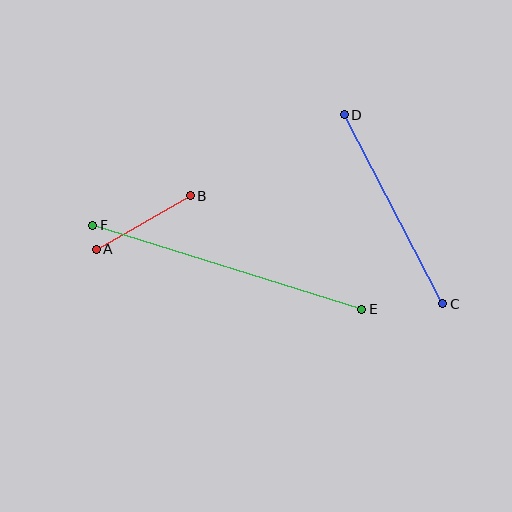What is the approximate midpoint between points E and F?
The midpoint is at approximately (227, 267) pixels.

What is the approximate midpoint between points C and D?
The midpoint is at approximately (393, 209) pixels.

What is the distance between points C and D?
The distance is approximately 213 pixels.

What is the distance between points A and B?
The distance is approximately 108 pixels.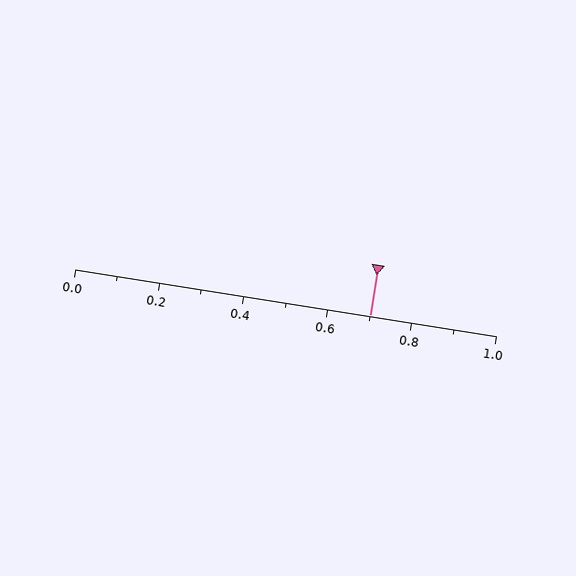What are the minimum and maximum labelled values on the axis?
The axis runs from 0.0 to 1.0.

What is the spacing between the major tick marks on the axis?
The major ticks are spaced 0.2 apart.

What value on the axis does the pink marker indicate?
The marker indicates approximately 0.7.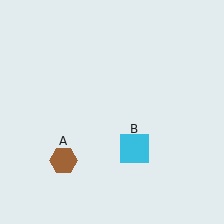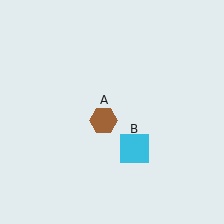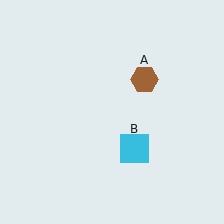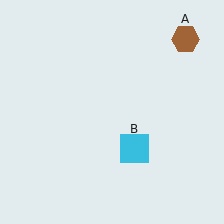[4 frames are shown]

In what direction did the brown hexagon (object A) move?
The brown hexagon (object A) moved up and to the right.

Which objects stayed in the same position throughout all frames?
Cyan square (object B) remained stationary.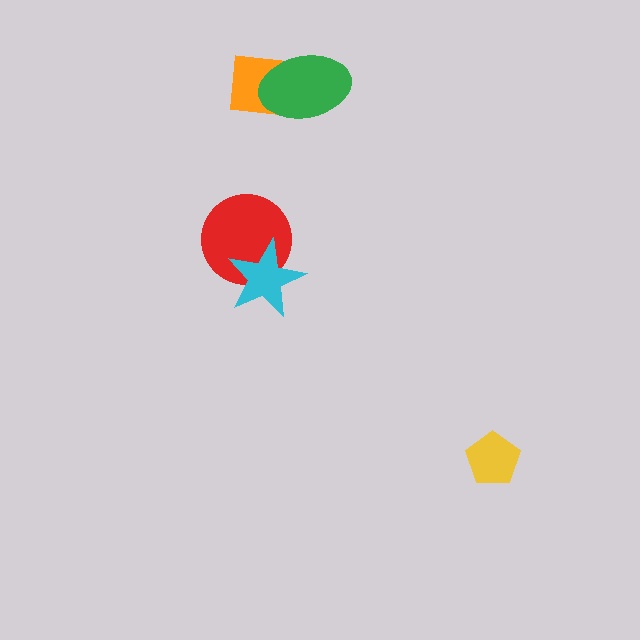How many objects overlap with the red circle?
1 object overlaps with the red circle.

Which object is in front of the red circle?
The cyan star is in front of the red circle.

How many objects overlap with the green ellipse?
1 object overlaps with the green ellipse.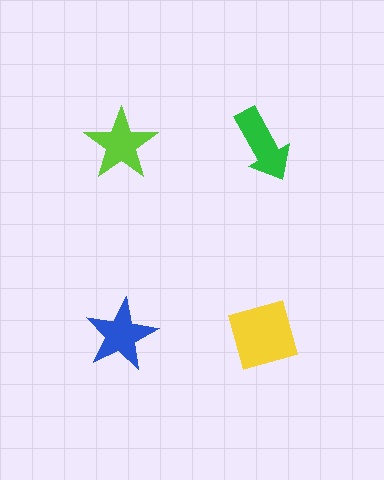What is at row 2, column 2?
A yellow diamond.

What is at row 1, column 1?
A lime star.